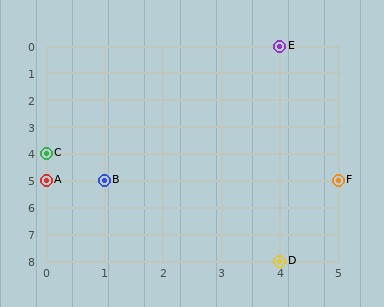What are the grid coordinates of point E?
Point E is at grid coordinates (4, 0).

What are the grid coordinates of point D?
Point D is at grid coordinates (4, 8).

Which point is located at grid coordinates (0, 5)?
Point A is at (0, 5).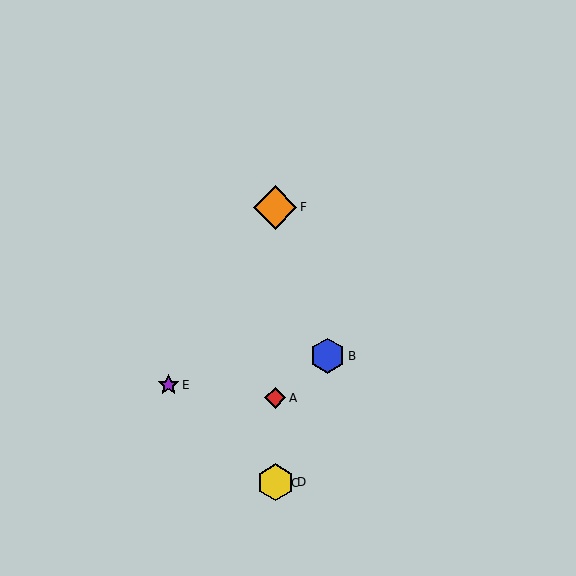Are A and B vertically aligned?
No, A is at x≈275 and B is at x≈327.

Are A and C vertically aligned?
Yes, both are at x≈275.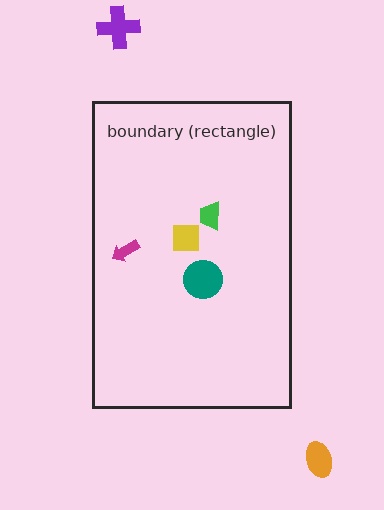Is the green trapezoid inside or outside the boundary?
Inside.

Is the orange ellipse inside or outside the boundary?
Outside.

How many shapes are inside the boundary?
4 inside, 2 outside.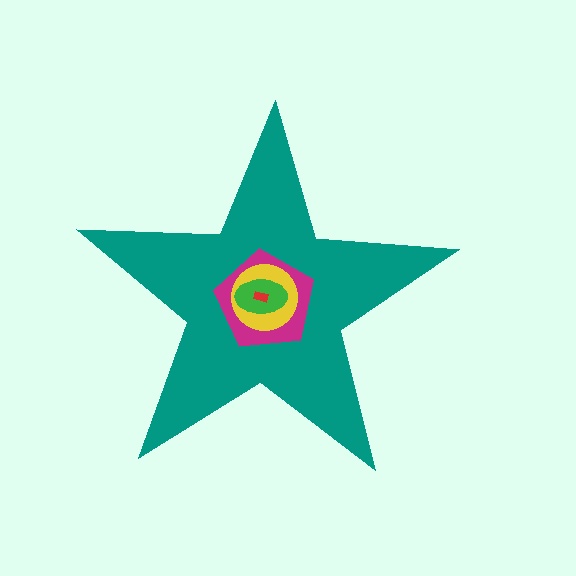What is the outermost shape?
The teal star.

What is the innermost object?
The red rectangle.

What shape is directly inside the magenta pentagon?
The yellow circle.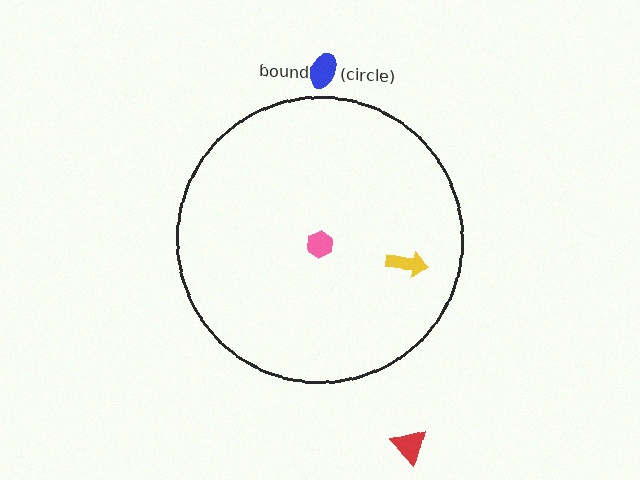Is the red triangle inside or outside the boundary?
Outside.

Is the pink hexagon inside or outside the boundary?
Inside.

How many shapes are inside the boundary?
2 inside, 2 outside.